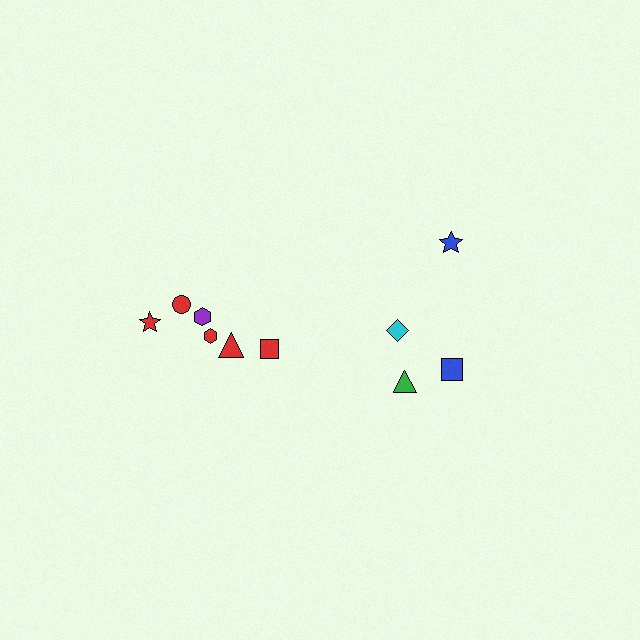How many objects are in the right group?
There are 4 objects.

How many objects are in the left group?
There are 6 objects.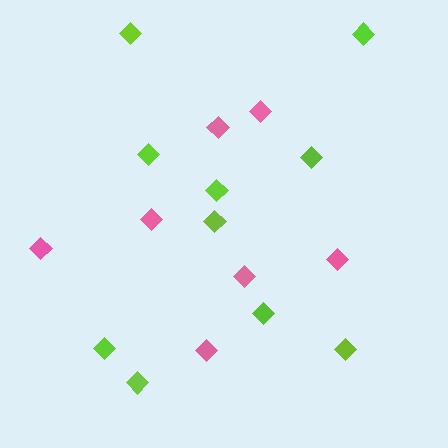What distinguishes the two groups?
There are 2 groups: one group of pink diamonds (7) and one group of lime diamonds (10).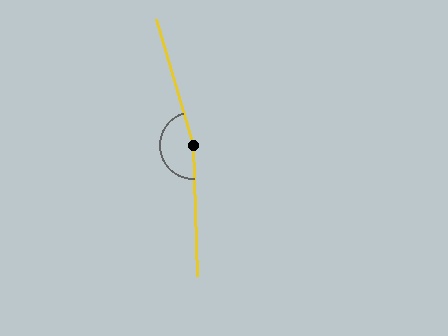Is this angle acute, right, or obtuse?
It is obtuse.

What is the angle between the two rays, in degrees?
Approximately 165 degrees.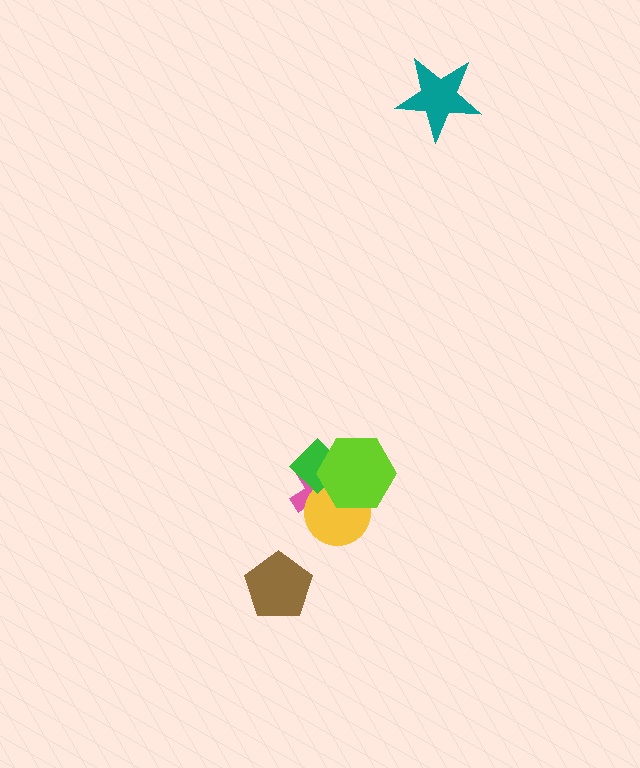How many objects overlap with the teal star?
0 objects overlap with the teal star.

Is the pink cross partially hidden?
Yes, it is partially covered by another shape.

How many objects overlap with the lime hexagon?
3 objects overlap with the lime hexagon.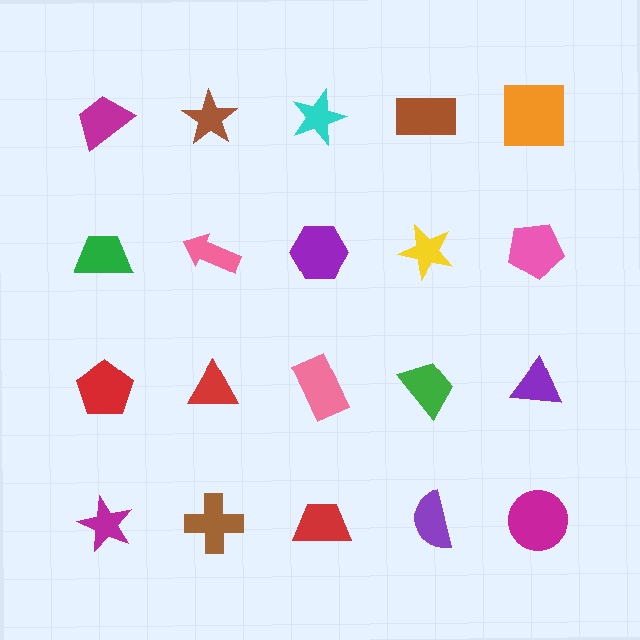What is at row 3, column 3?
A pink rectangle.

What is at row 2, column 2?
A pink arrow.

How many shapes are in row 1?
5 shapes.